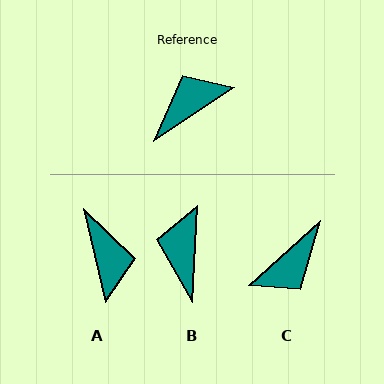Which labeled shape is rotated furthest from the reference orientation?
C, about 172 degrees away.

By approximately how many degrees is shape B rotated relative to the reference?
Approximately 53 degrees counter-clockwise.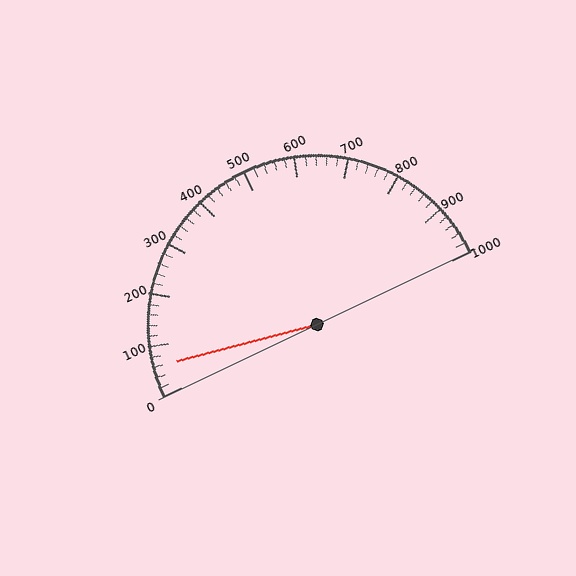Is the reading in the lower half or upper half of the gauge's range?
The reading is in the lower half of the range (0 to 1000).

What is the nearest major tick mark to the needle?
The nearest major tick mark is 100.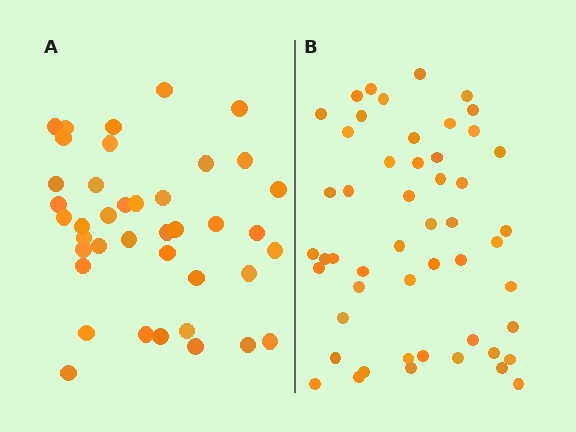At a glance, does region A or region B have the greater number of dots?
Region B (the right region) has more dots.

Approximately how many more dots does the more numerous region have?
Region B has roughly 12 or so more dots than region A.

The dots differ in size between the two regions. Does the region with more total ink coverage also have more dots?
No. Region A has more total ink coverage because its dots are larger, but region B actually contains more individual dots. Total area can be misleading — the number of items is what matters here.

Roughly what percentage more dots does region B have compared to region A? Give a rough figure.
About 30% more.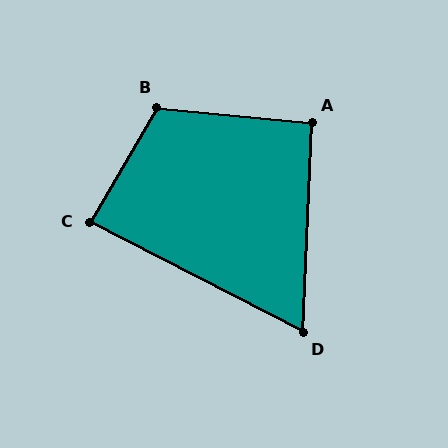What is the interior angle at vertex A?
Approximately 93 degrees (approximately right).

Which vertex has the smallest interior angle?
D, at approximately 65 degrees.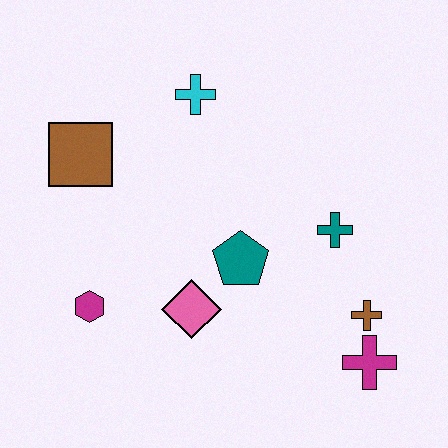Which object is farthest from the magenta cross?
The brown square is farthest from the magenta cross.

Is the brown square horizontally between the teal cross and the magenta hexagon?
No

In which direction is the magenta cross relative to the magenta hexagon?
The magenta cross is to the right of the magenta hexagon.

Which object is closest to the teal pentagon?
The pink diamond is closest to the teal pentagon.